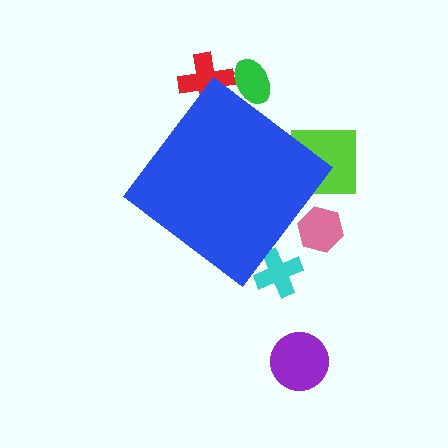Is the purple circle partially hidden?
No, the purple circle is fully visible.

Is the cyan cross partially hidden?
Yes, the cyan cross is partially hidden behind the blue diamond.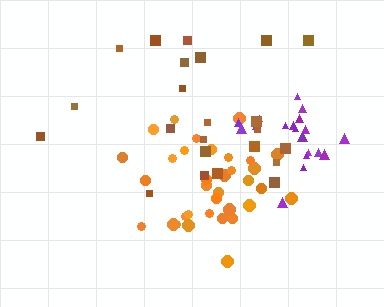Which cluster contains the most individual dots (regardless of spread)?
Orange (34).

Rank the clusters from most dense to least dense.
purple, orange, brown.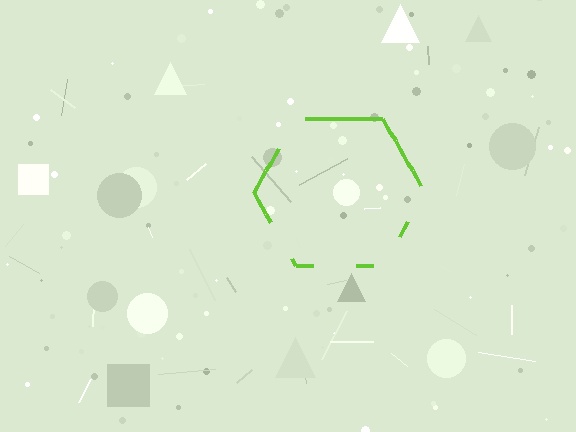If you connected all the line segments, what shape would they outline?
They would outline a hexagon.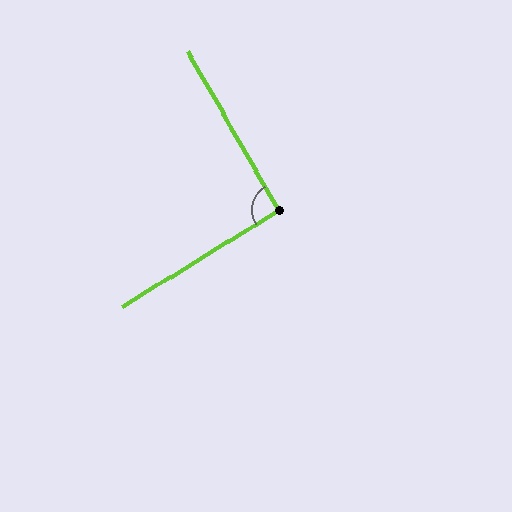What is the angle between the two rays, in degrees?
Approximately 92 degrees.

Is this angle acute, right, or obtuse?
It is approximately a right angle.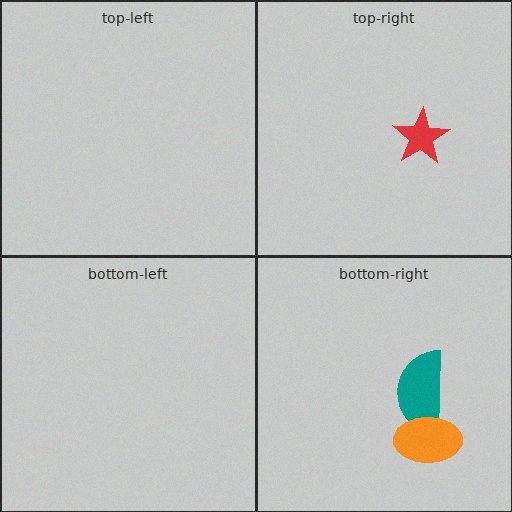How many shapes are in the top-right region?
1.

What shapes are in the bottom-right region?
The teal semicircle, the orange ellipse.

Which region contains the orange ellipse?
The bottom-right region.